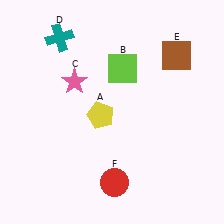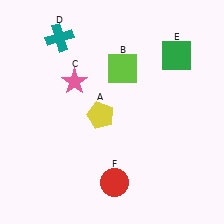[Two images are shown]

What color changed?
The square (E) changed from brown in Image 1 to green in Image 2.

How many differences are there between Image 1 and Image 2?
There is 1 difference between the two images.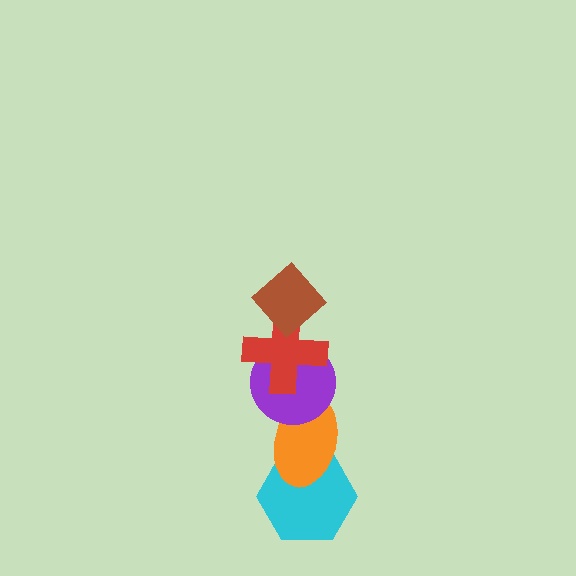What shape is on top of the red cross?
The brown diamond is on top of the red cross.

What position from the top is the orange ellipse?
The orange ellipse is 4th from the top.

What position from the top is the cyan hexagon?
The cyan hexagon is 5th from the top.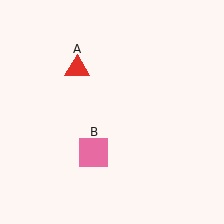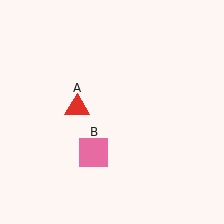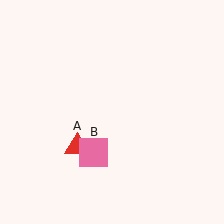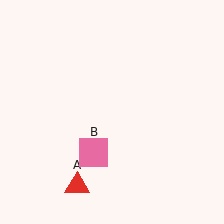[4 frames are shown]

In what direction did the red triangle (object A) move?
The red triangle (object A) moved down.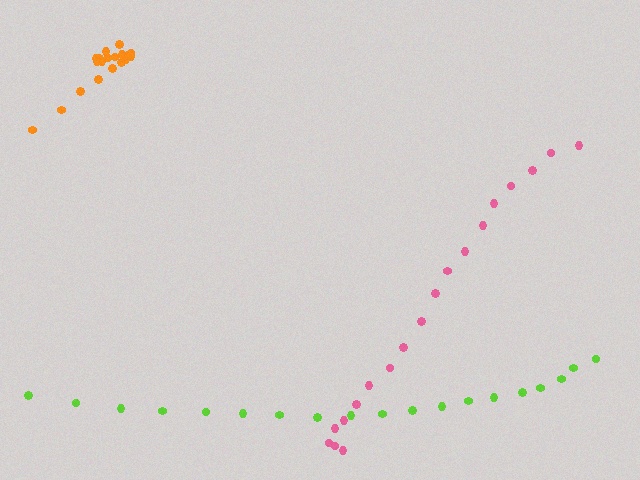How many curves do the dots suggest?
There are 3 distinct paths.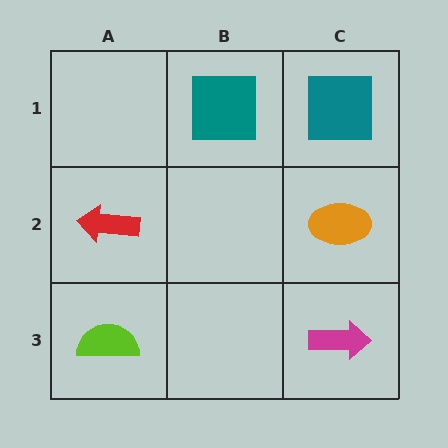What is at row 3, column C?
A magenta arrow.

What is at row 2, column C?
An orange ellipse.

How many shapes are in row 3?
2 shapes.